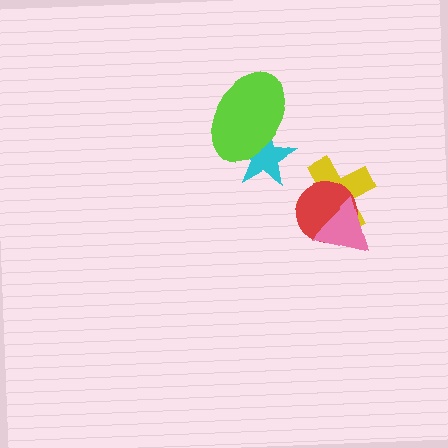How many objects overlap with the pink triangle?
2 objects overlap with the pink triangle.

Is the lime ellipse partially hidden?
No, no other shape covers it.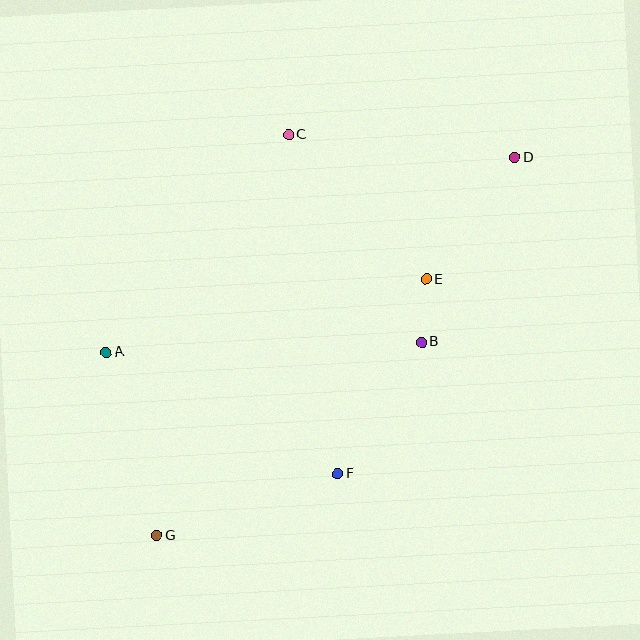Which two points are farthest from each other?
Points D and G are farthest from each other.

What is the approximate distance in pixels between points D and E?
The distance between D and E is approximately 150 pixels.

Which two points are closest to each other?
Points B and E are closest to each other.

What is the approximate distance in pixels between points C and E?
The distance between C and E is approximately 200 pixels.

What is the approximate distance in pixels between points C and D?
The distance between C and D is approximately 227 pixels.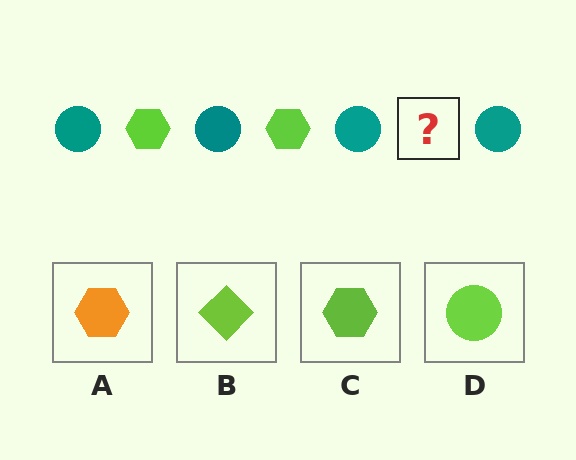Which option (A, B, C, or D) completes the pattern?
C.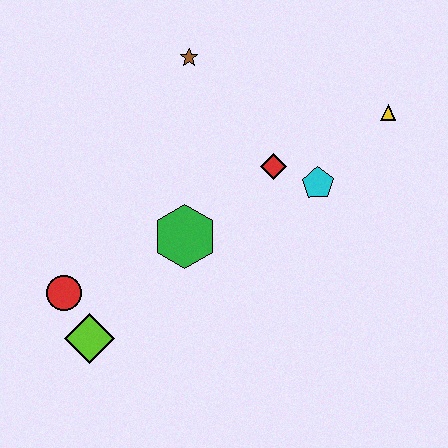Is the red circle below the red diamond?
Yes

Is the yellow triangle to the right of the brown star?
Yes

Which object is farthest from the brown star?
The lime diamond is farthest from the brown star.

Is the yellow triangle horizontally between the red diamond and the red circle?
No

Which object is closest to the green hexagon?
The red diamond is closest to the green hexagon.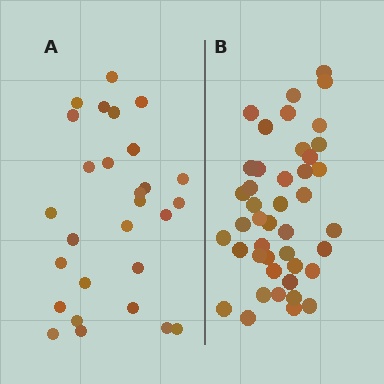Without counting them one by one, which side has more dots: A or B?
Region B (the right region) has more dots.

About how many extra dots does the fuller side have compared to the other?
Region B has approximately 15 more dots than region A.